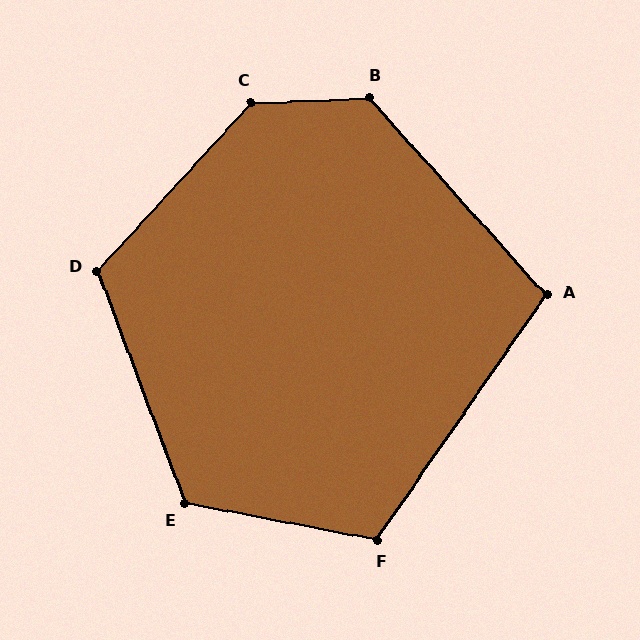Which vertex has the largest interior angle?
C, at approximately 135 degrees.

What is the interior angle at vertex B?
Approximately 129 degrees (obtuse).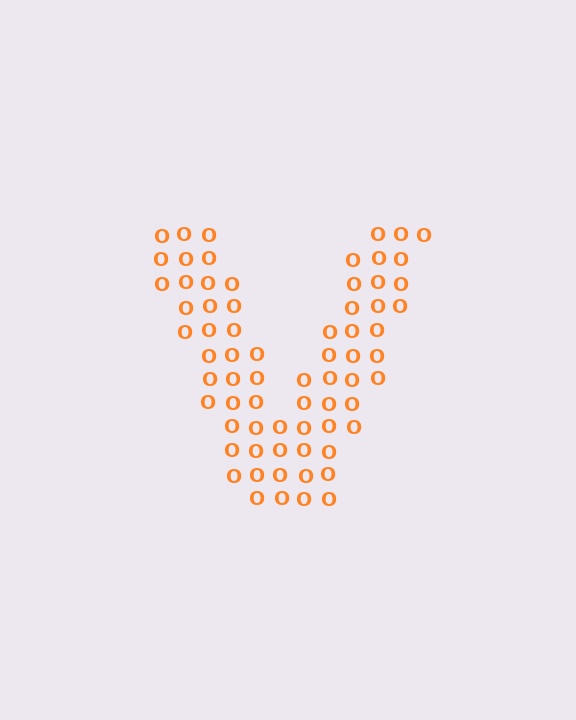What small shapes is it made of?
It is made of small letter O's.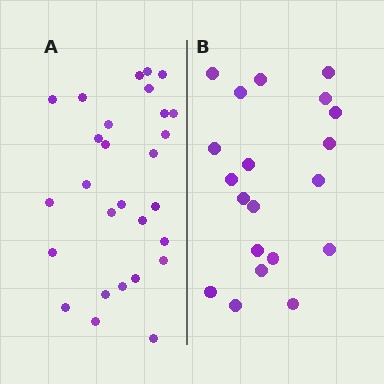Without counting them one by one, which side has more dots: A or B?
Region A (the left region) has more dots.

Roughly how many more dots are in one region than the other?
Region A has roughly 8 or so more dots than region B.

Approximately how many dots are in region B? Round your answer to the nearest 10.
About 20 dots.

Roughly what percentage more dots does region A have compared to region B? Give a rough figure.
About 40% more.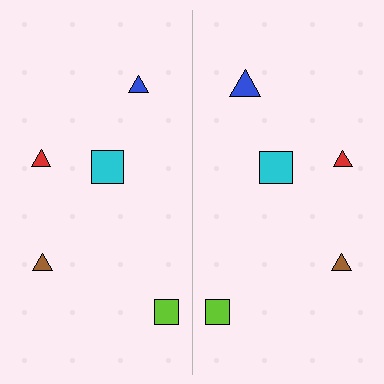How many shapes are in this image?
There are 10 shapes in this image.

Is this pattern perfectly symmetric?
No, the pattern is not perfectly symmetric. The blue triangle on the right side has a different size than its mirror counterpart.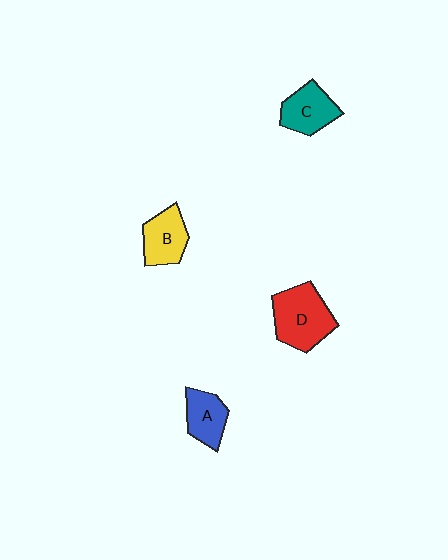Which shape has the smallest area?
Shape A (blue).